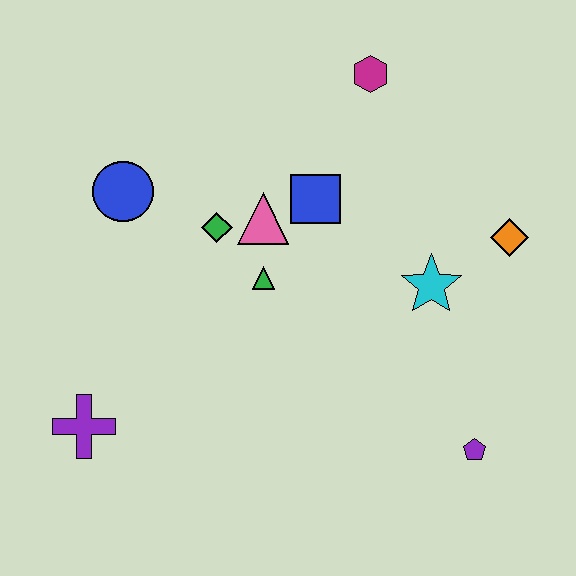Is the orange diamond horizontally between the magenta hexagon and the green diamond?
No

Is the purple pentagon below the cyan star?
Yes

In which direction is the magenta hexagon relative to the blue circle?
The magenta hexagon is to the right of the blue circle.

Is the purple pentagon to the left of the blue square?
No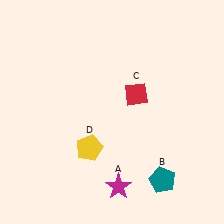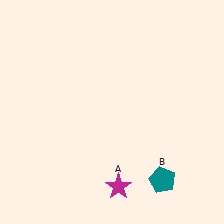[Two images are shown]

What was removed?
The yellow pentagon (D), the red diamond (C) were removed in Image 2.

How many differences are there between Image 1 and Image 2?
There are 2 differences between the two images.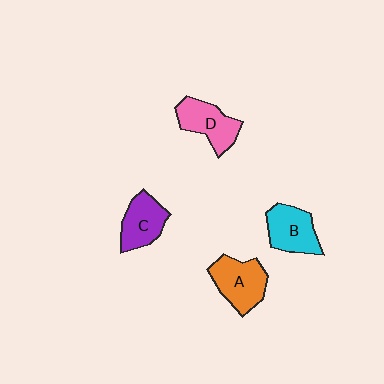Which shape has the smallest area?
Shape C (purple).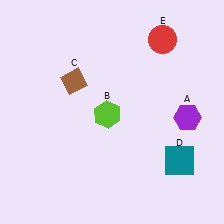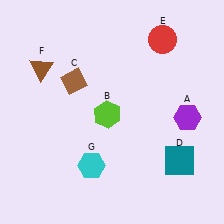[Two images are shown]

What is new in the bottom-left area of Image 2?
A cyan hexagon (G) was added in the bottom-left area of Image 2.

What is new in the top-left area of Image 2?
A brown triangle (F) was added in the top-left area of Image 2.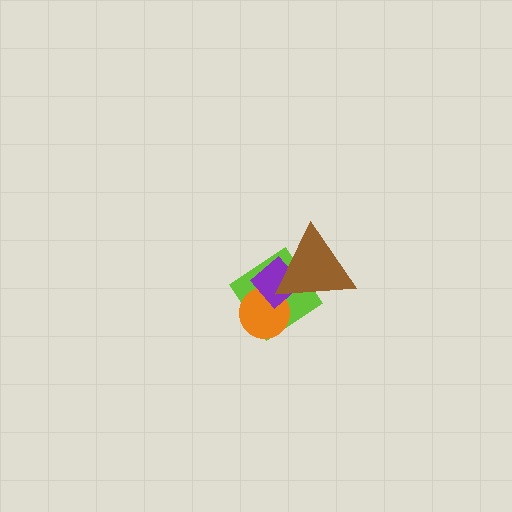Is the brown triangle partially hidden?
No, no other shape covers it.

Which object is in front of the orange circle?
The purple diamond is in front of the orange circle.